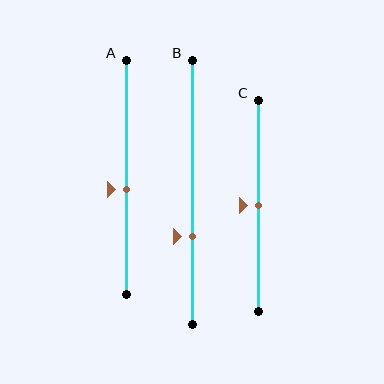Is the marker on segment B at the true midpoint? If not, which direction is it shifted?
No, the marker on segment B is shifted downward by about 17% of the segment length.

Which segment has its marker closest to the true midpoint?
Segment C has its marker closest to the true midpoint.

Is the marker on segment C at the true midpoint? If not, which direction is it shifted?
Yes, the marker on segment C is at the true midpoint.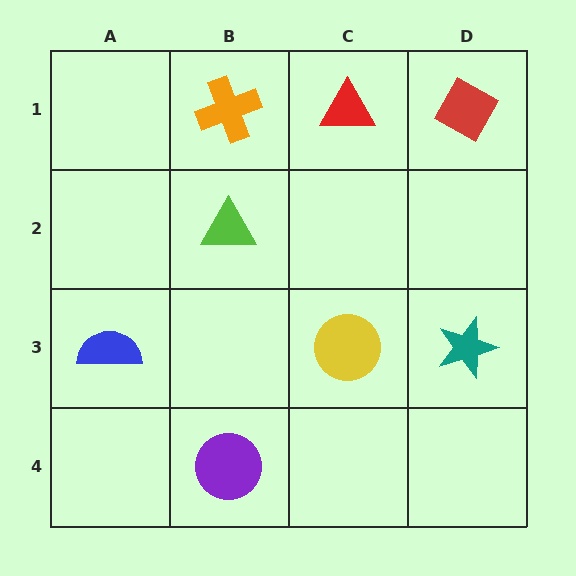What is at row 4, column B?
A purple circle.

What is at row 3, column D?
A teal star.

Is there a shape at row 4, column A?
No, that cell is empty.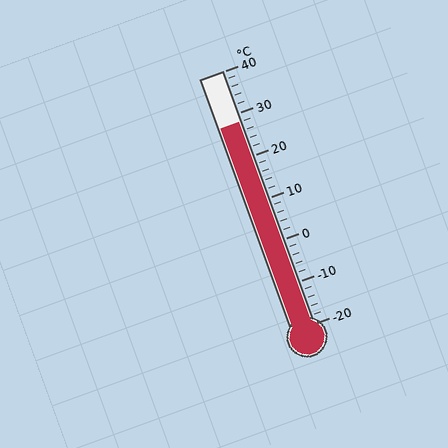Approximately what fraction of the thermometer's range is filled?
The thermometer is filled to approximately 80% of its range.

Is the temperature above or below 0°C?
The temperature is above 0°C.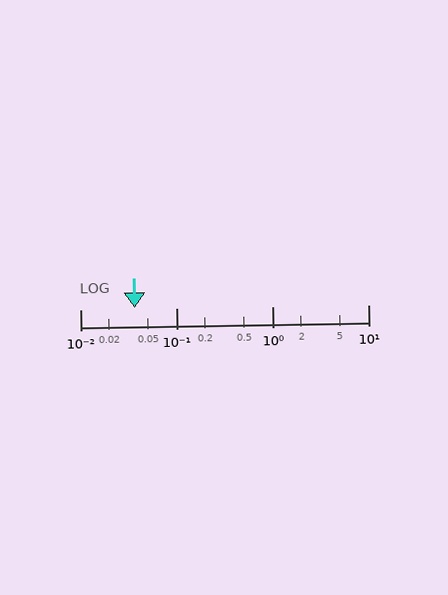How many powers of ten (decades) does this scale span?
The scale spans 3 decades, from 0.01 to 10.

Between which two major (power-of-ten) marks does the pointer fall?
The pointer is between 0.01 and 0.1.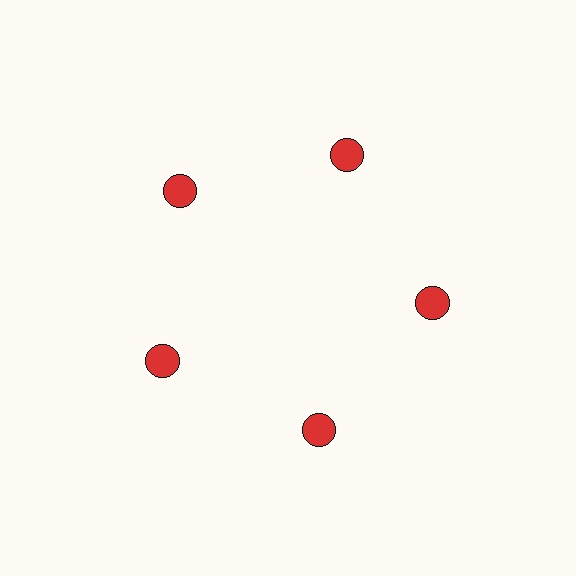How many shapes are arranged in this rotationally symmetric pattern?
There are 5 shapes, arranged in 5 groups of 1.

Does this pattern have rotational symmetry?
Yes, this pattern has 5-fold rotational symmetry. It looks the same after rotating 72 degrees around the center.